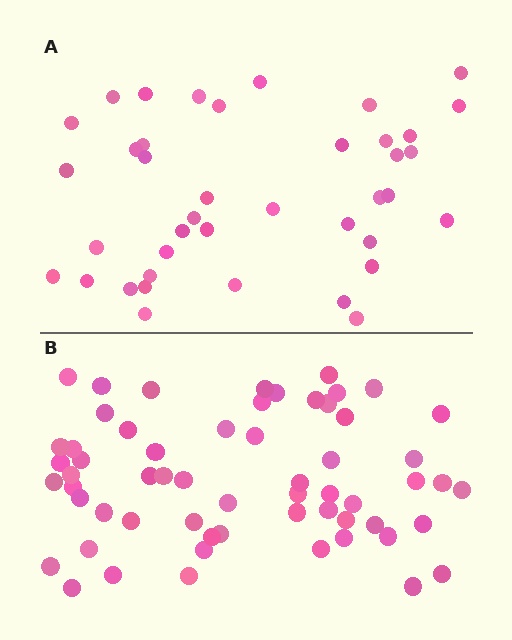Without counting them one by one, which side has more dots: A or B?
Region B (the bottom region) has more dots.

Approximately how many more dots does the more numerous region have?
Region B has approximately 20 more dots than region A.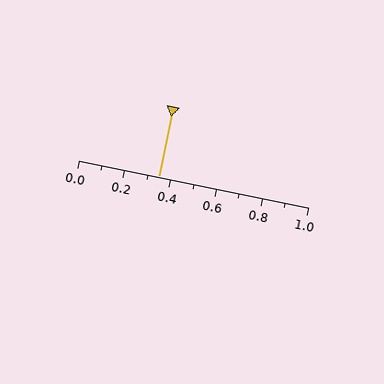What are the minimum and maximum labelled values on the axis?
The axis runs from 0.0 to 1.0.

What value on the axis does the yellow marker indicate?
The marker indicates approximately 0.35.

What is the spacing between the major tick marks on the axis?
The major ticks are spaced 0.2 apart.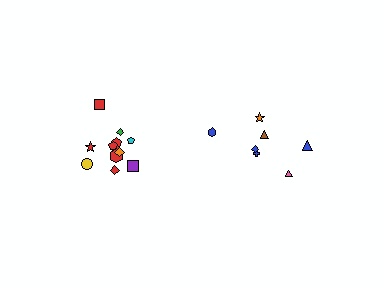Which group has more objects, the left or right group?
The left group.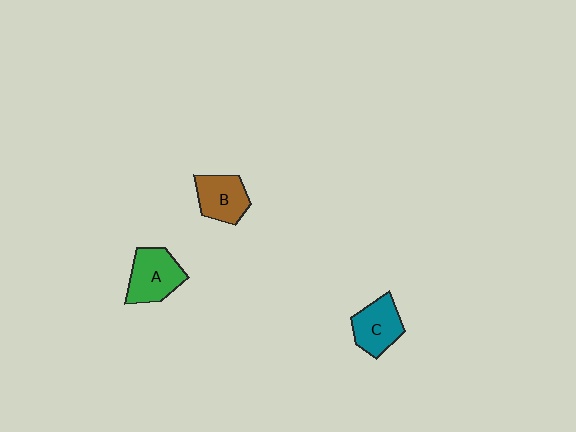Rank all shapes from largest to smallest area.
From largest to smallest: A (green), C (teal), B (brown).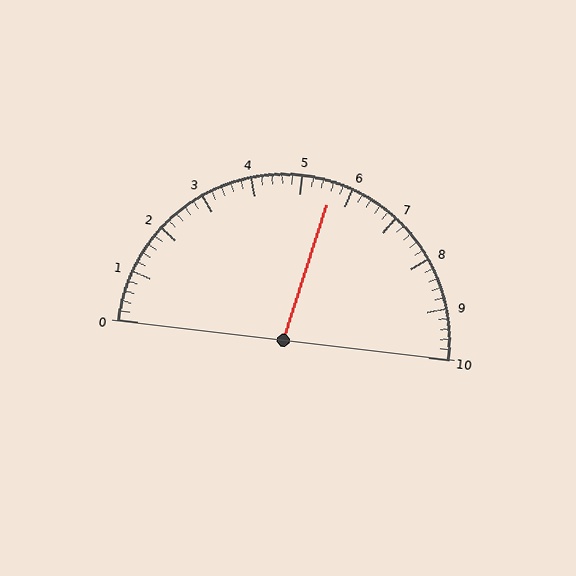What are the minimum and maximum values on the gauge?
The gauge ranges from 0 to 10.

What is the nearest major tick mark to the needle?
The nearest major tick mark is 6.